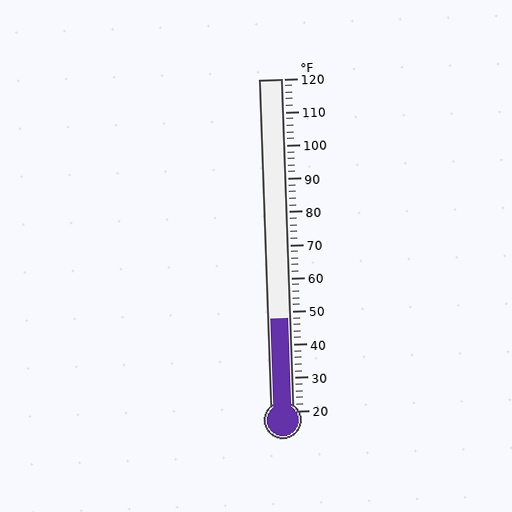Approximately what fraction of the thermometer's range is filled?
The thermometer is filled to approximately 30% of its range.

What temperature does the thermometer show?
The thermometer shows approximately 48°F.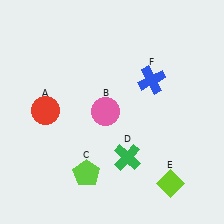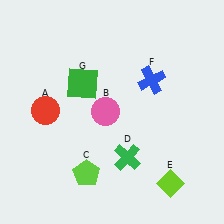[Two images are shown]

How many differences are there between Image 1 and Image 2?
There is 1 difference between the two images.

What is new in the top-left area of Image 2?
A green square (G) was added in the top-left area of Image 2.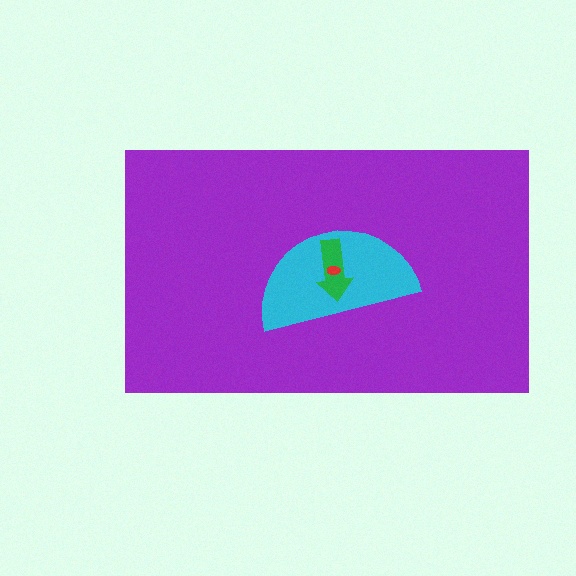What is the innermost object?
The red ellipse.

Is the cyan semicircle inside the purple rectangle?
Yes.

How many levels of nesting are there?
4.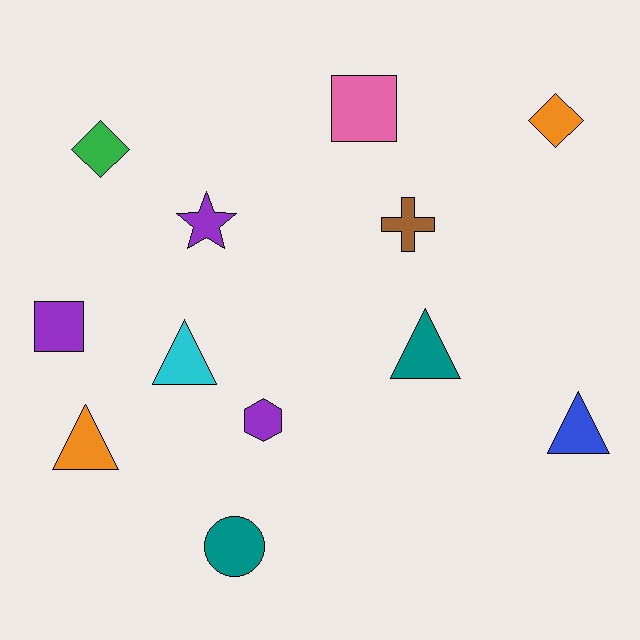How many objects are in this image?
There are 12 objects.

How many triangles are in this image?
There are 4 triangles.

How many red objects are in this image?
There are no red objects.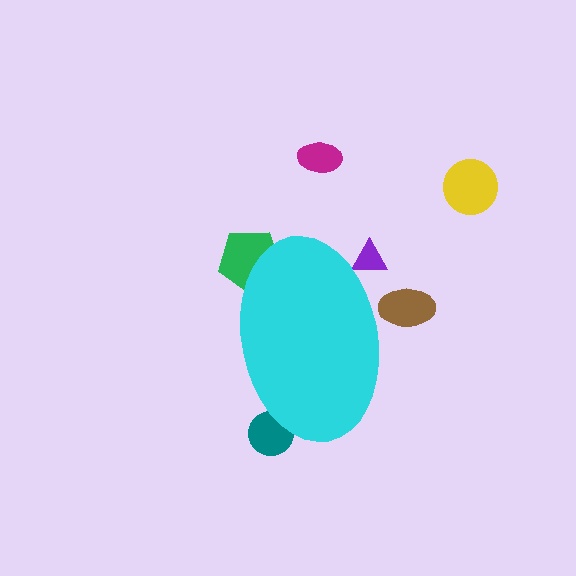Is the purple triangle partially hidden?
Yes, the purple triangle is partially hidden behind the cyan ellipse.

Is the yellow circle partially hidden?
No, the yellow circle is fully visible.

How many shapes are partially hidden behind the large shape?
4 shapes are partially hidden.